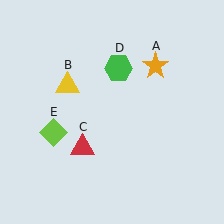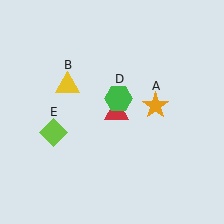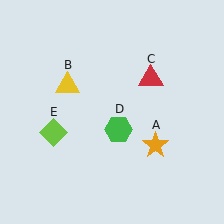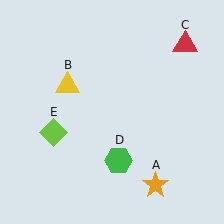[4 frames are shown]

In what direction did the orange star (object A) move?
The orange star (object A) moved down.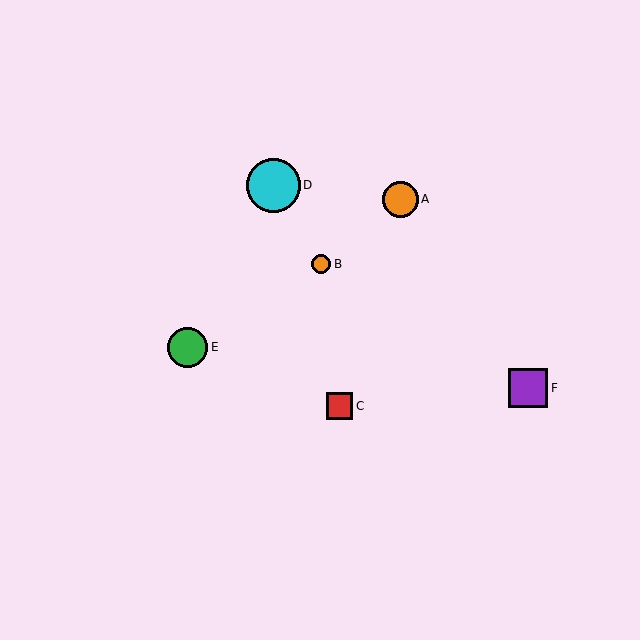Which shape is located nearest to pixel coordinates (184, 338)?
The green circle (labeled E) at (187, 347) is nearest to that location.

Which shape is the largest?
The cyan circle (labeled D) is the largest.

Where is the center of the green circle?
The center of the green circle is at (187, 347).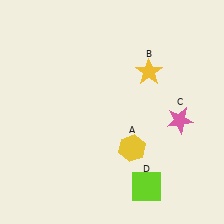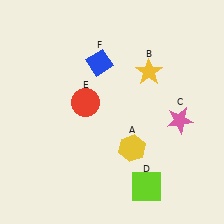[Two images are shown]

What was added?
A red circle (E), a blue diamond (F) were added in Image 2.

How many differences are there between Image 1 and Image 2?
There are 2 differences between the two images.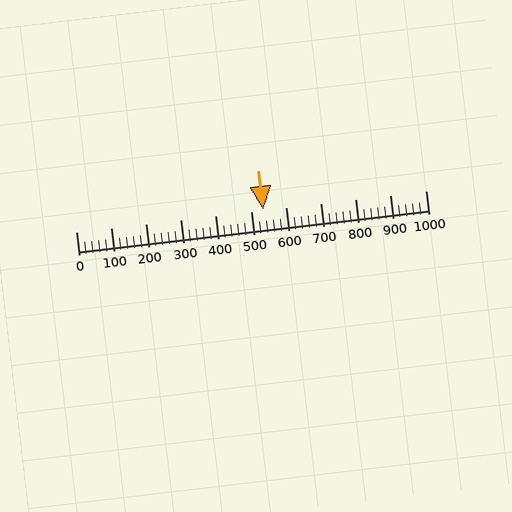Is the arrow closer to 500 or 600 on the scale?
The arrow is closer to 500.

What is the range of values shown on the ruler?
The ruler shows values from 0 to 1000.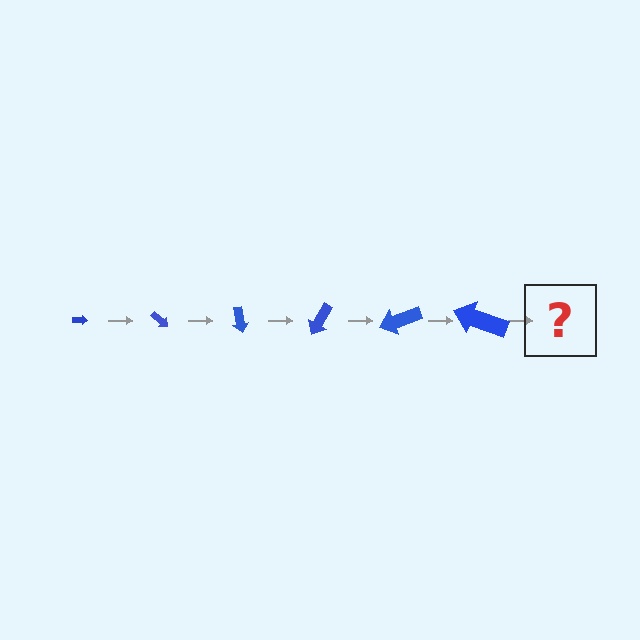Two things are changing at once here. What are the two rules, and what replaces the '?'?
The two rules are that the arrow grows larger each step and it rotates 40 degrees each step. The '?' should be an arrow, larger than the previous one and rotated 240 degrees from the start.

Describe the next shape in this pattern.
It should be an arrow, larger than the previous one and rotated 240 degrees from the start.